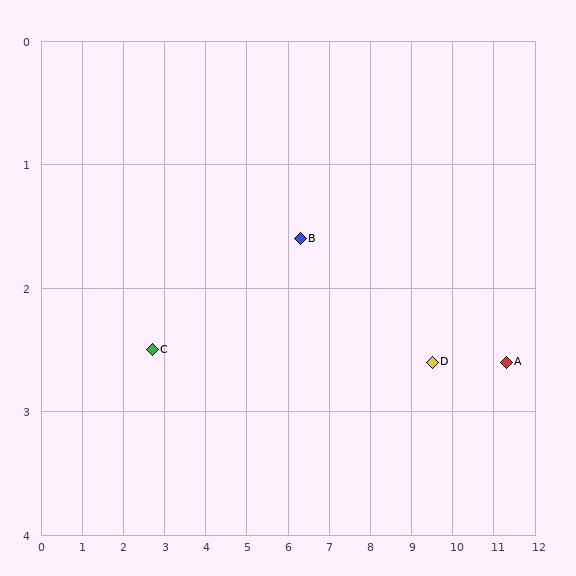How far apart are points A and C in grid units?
Points A and C are about 8.6 grid units apart.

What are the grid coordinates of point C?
Point C is at approximately (2.7, 2.5).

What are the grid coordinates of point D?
Point D is at approximately (9.5, 2.6).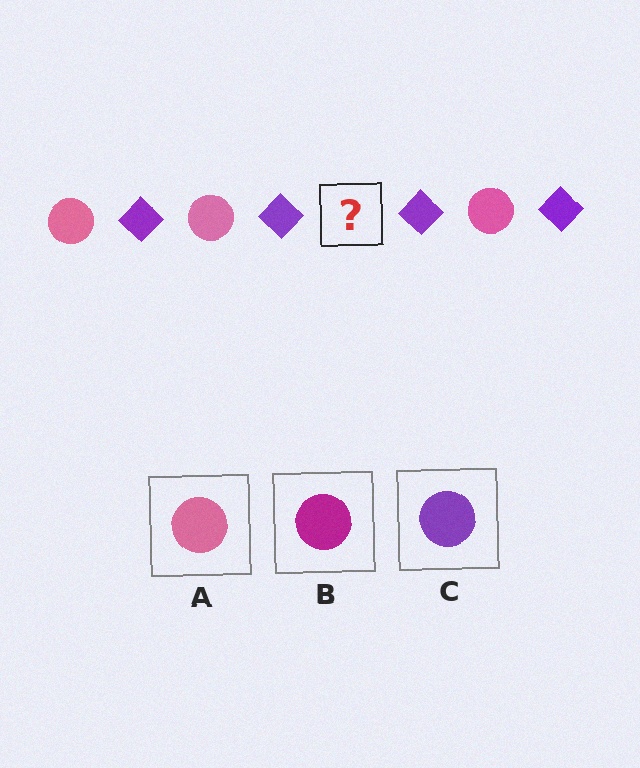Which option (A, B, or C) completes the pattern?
A.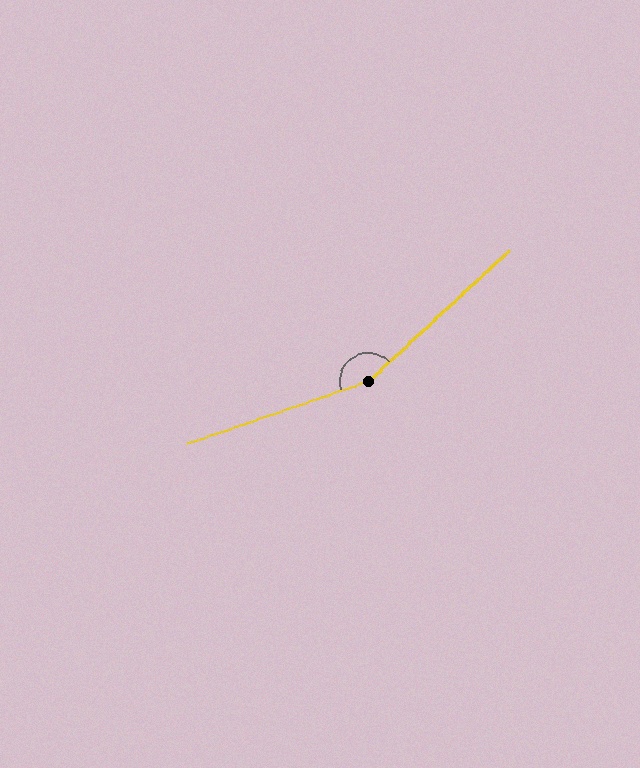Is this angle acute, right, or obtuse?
It is obtuse.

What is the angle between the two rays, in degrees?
Approximately 156 degrees.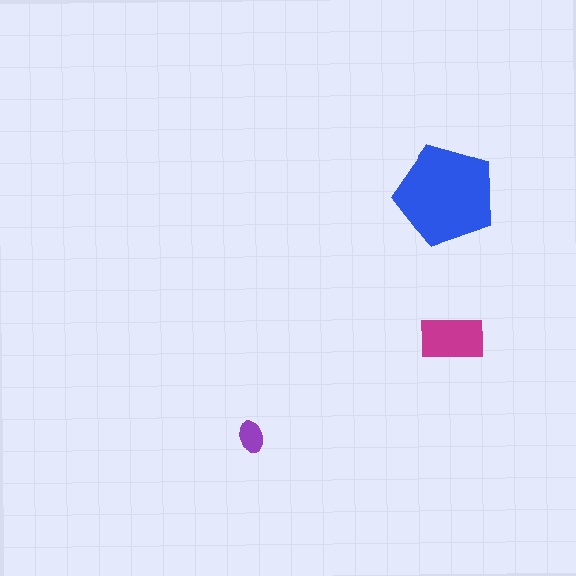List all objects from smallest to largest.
The purple ellipse, the magenta rectangle, the blue pentagon.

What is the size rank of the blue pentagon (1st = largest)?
1st.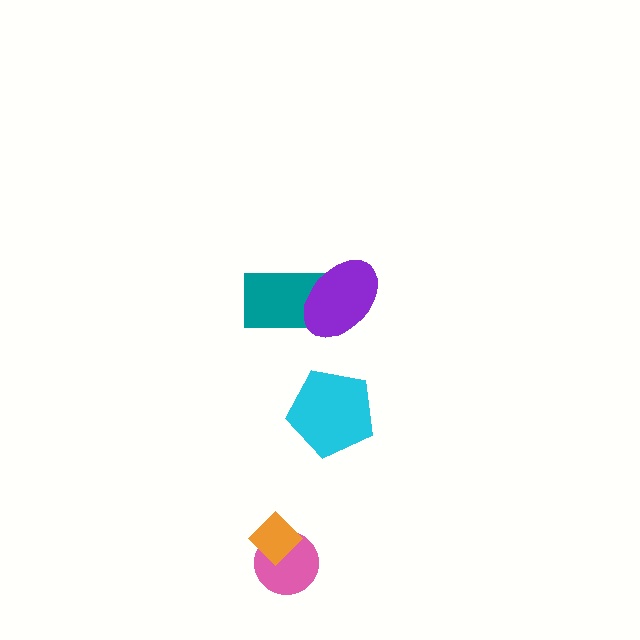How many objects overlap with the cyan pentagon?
0 objects overlap with the cyan pentagon.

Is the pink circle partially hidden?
Yes, it is partially covered by another shape.